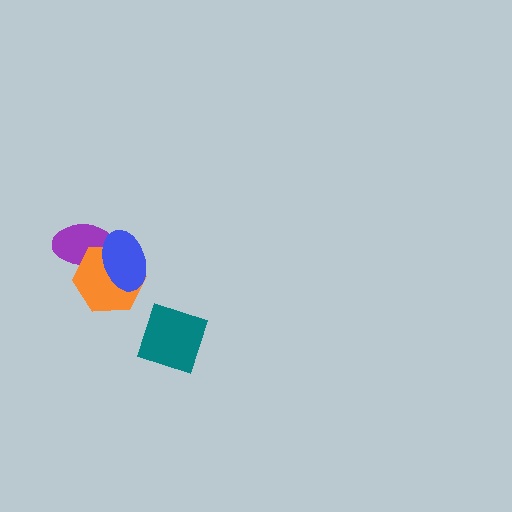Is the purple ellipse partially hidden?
Yes, it is partially covered by another shape.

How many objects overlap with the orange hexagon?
2 objects overlap with the orange hexagon.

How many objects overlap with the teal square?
0 objects overlap with the teal square.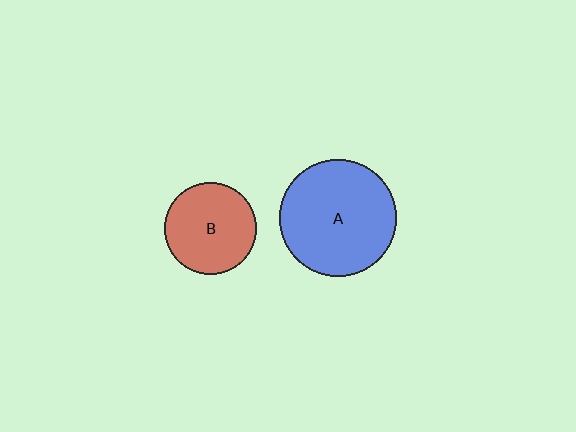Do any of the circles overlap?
No, none of the circles overlap.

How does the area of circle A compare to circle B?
Approximately 1.6 times.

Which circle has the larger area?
Circle A (blue).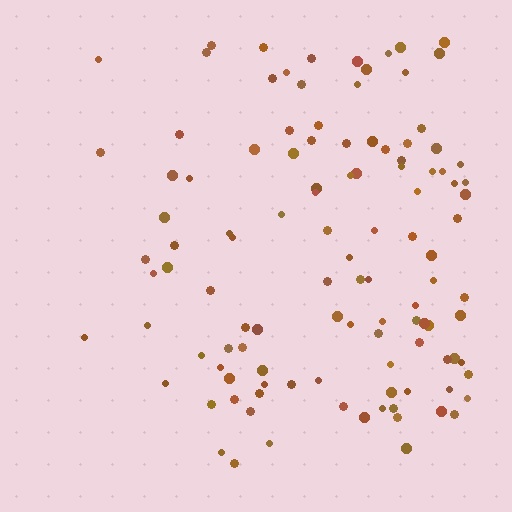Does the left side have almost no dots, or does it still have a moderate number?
Still a moderate number, just noticeably fewer than the right.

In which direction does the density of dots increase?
From left to right, with the right side densest.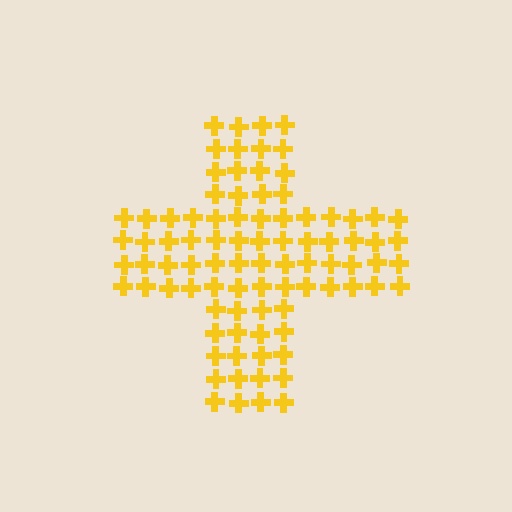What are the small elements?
The small elements are crosses.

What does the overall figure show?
The overall figure shows a cross.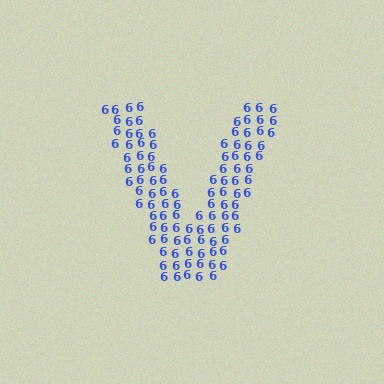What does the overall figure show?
The overall figure shows the letter V.